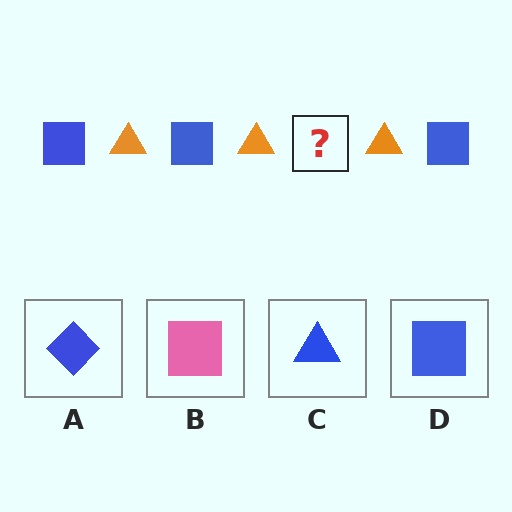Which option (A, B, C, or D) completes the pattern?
D.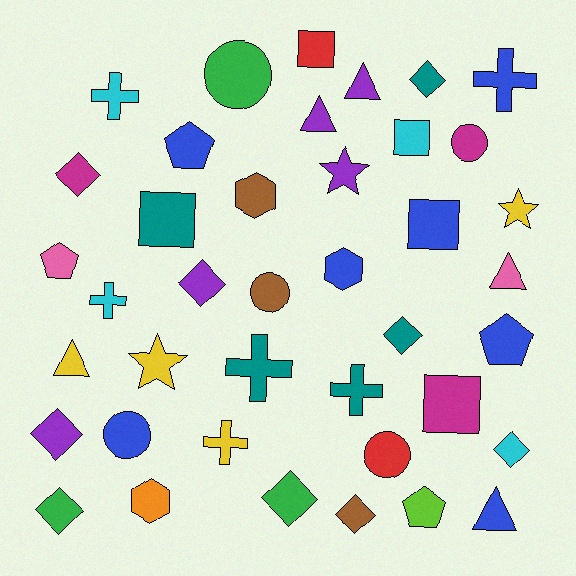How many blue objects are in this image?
There are 7 blue objects.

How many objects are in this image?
There are 40 objects.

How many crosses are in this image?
There are 6 crosses.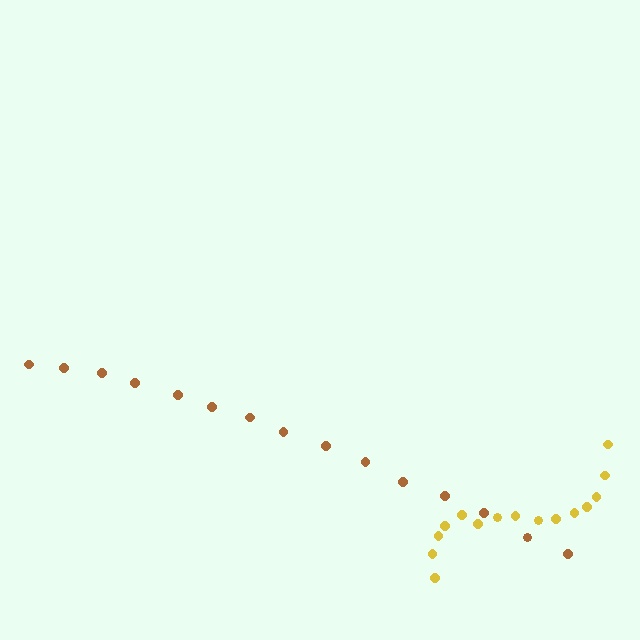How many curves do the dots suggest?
There are 2 distinct paths.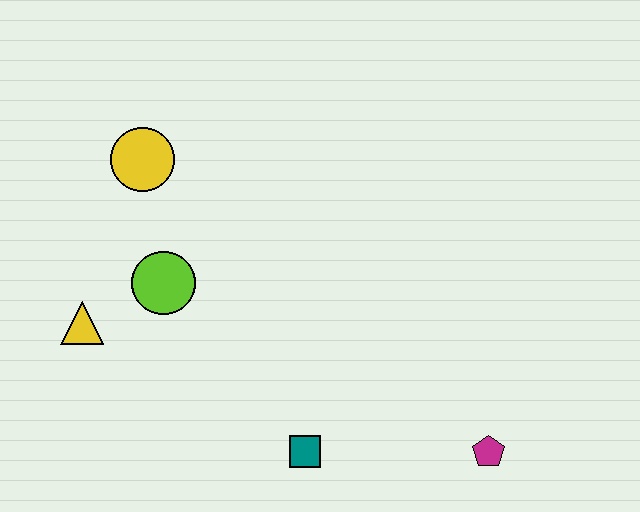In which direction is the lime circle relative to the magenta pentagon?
The lime circle is to the left of the magenta pentagon.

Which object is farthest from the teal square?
The yellow circle is farthest from the teal square.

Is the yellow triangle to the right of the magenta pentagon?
No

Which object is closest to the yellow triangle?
The lime circle is closest to the yellow triangle.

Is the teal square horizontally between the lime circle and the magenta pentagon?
Yes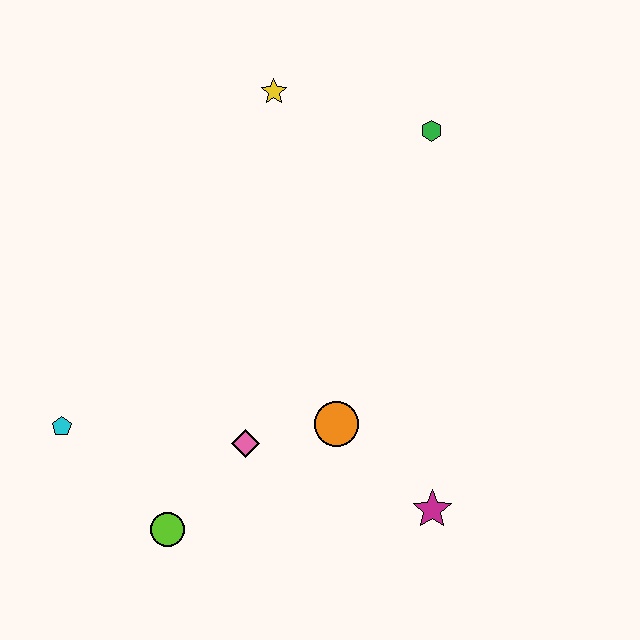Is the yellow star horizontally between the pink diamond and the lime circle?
No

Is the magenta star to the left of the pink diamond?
No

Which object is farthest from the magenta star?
The yellow star is farthest from the magenta star.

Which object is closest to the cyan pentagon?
The lime circle is closest to the cyan pentagon.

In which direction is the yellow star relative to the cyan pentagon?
The yellow star is above the cyan pentagon.